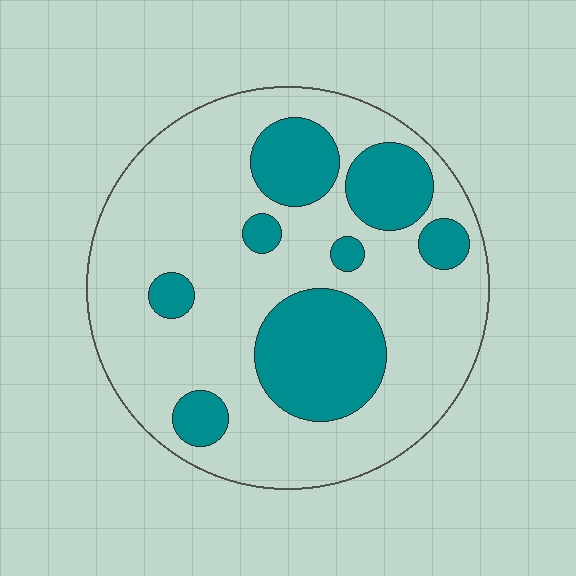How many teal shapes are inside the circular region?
8.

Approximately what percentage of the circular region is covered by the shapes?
Approximately 25%.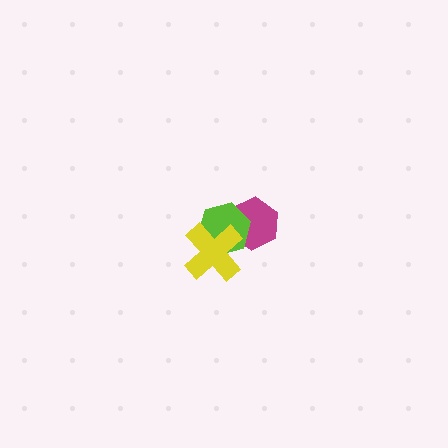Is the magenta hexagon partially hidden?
Yes, it is partially covered by another shape.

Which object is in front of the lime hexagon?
The yellow cross is in front of the lime hexagon.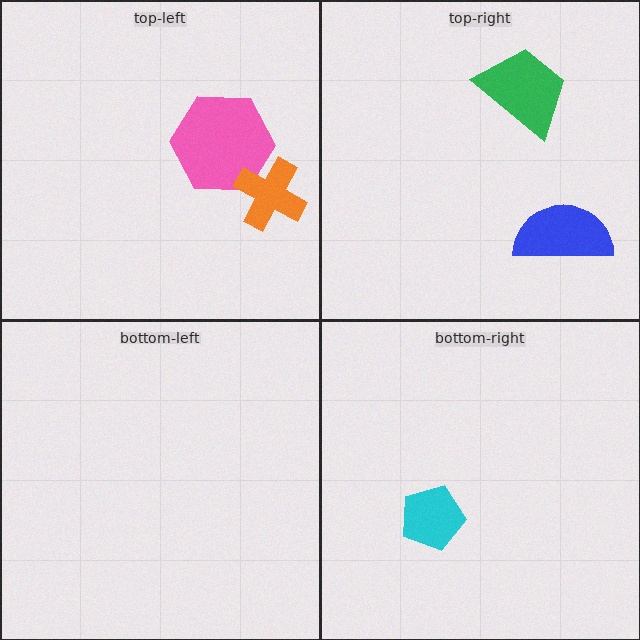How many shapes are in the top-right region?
2.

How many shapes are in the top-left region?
2.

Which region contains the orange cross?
The top-left region.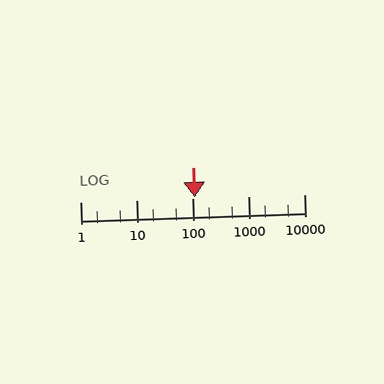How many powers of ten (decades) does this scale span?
The scale spans 4 decades, from 1 to 10000.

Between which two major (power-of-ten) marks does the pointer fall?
The pointer is between 100 and 1000.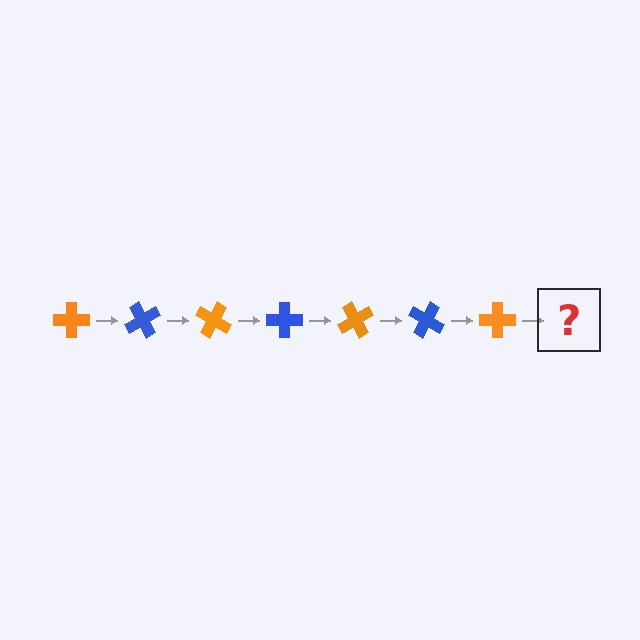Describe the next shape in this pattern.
It should be a blue cross, rotated 420 degrees from the start.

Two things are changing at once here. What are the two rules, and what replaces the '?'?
The two rules are that it rotates 60 degrees each step and the color cycles through orange and blue. The '?' should be a blue cross, rotated 420 degrees from the start.